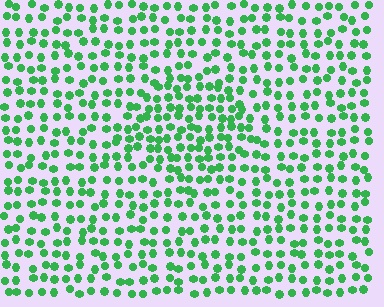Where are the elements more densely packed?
The elements are more densely packed inside the diamond boundary.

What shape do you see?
I see a diamond.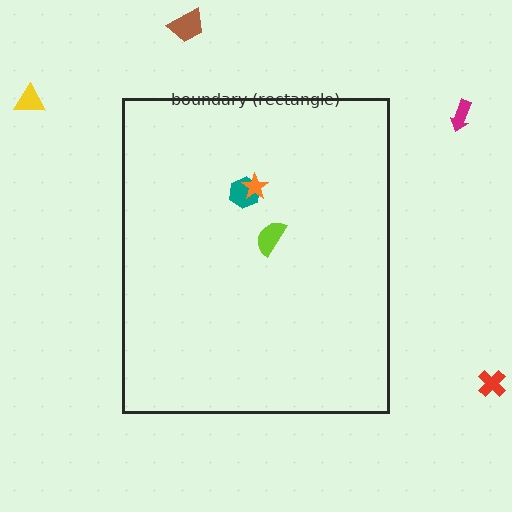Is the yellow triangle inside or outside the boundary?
Outside.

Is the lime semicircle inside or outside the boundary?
Inside.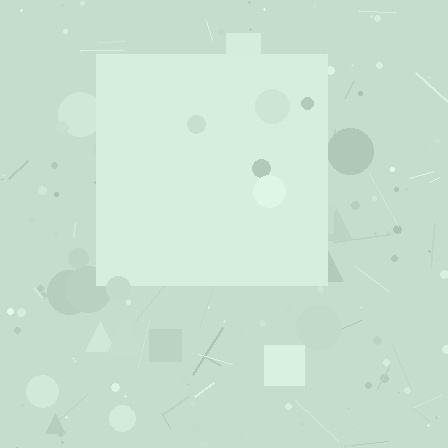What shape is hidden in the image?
A square is hidden in the image.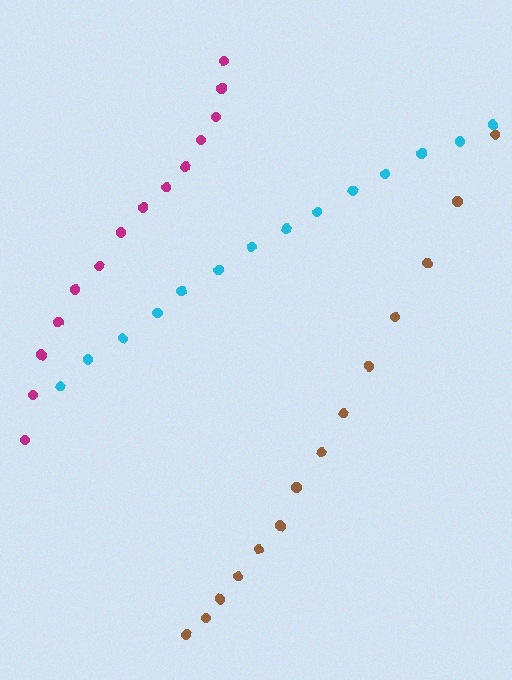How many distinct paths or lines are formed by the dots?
There are 3 distinct paths.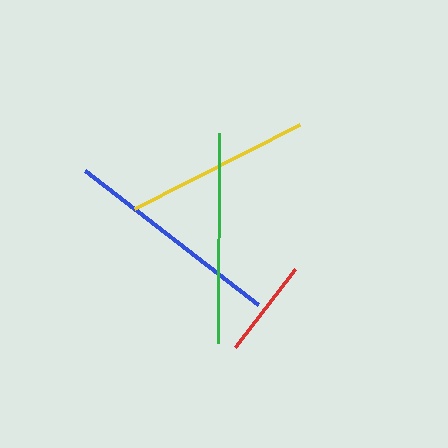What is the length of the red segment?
The red segment is approximately 99 pixels long.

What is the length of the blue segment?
The blue segment is approximately 219 pixels long.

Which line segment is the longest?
The blue line is the longest at approximately 219 pixels.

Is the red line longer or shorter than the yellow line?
The yellow line is longer than the red line.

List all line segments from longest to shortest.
From longest to shortest: blue, green, yellow, red.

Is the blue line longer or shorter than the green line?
The blue line is longer than the green line.